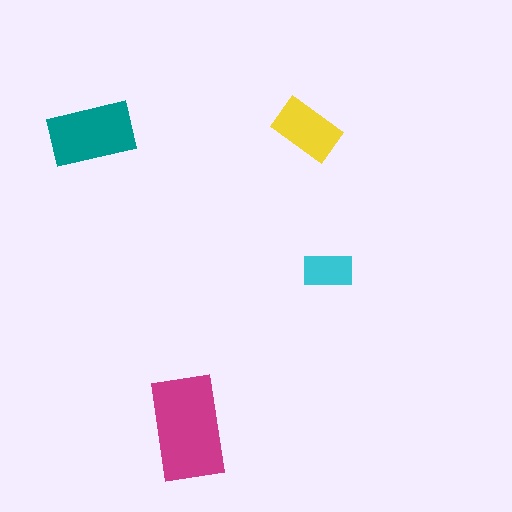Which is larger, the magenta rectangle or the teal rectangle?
The magenta one.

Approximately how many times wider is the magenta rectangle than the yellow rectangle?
About 1.5 times wider.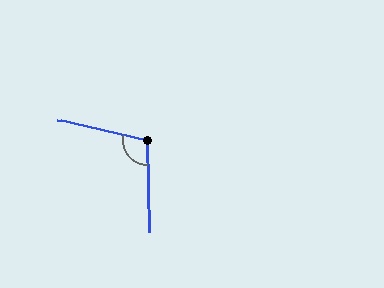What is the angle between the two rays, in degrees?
Approximately 104 degrees.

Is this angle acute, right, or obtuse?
It is obtuse.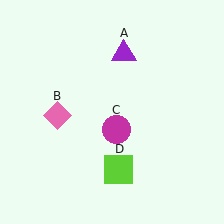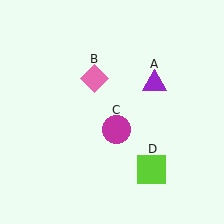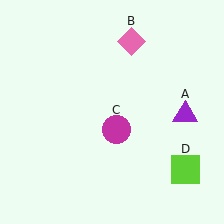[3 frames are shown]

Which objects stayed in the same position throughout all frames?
Magenta circle (object C) remained stationary.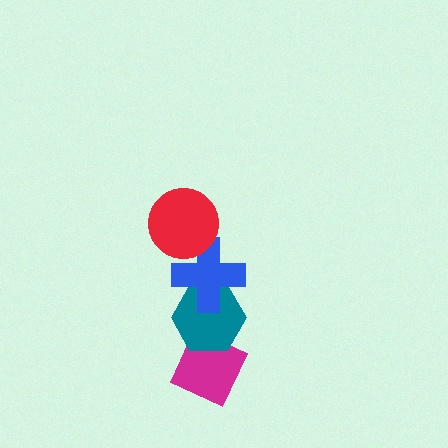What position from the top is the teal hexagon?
The teal hexagon is 3rd from the top.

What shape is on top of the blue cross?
The red circle is on top of the blue cross.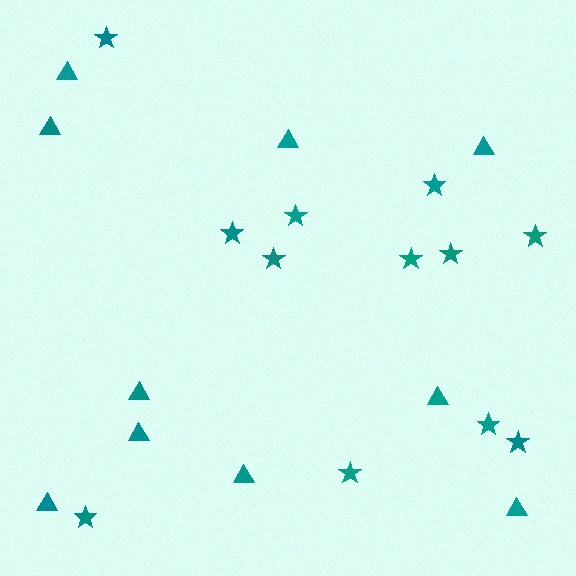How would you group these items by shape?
There are 2 groups: one group of stars (12) and one group of triangles (10).